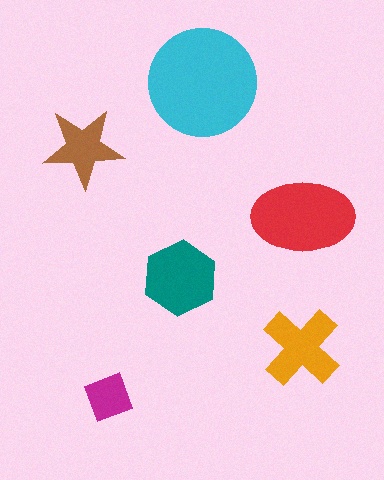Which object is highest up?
The cyan circle is topmost.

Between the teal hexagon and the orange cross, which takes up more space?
The teal hexagon.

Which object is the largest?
The cyan circle.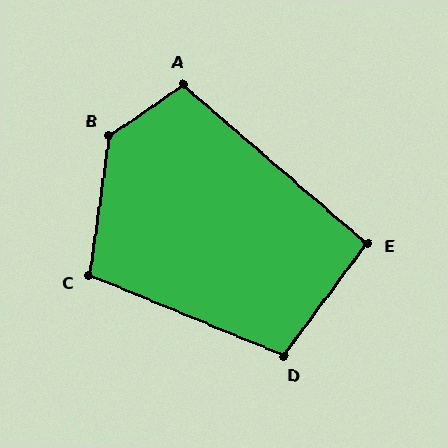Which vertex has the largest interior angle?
B, at approximately 133 degrees.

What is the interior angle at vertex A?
Approximately 105 degrees (obtuse).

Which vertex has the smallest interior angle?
E, at approximately 94 degrees.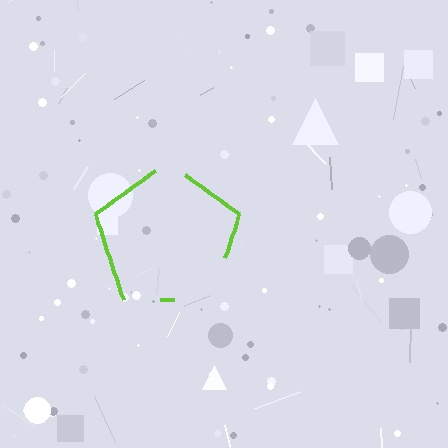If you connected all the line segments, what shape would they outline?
They would outline a pentagon.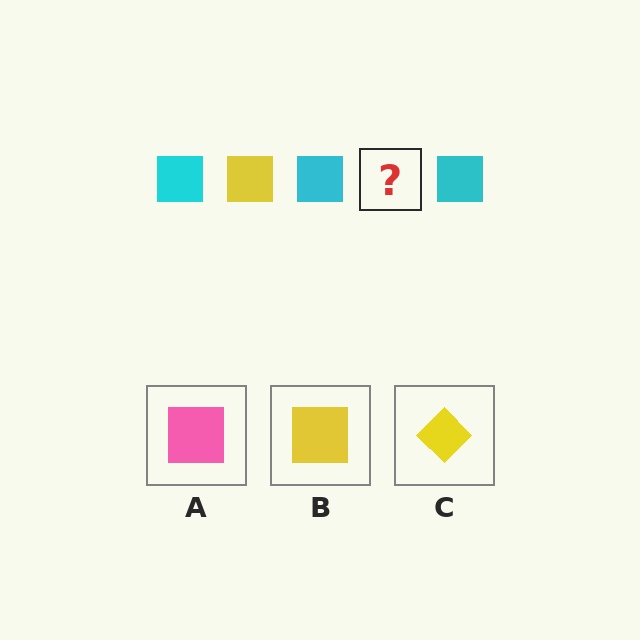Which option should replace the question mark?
Option B.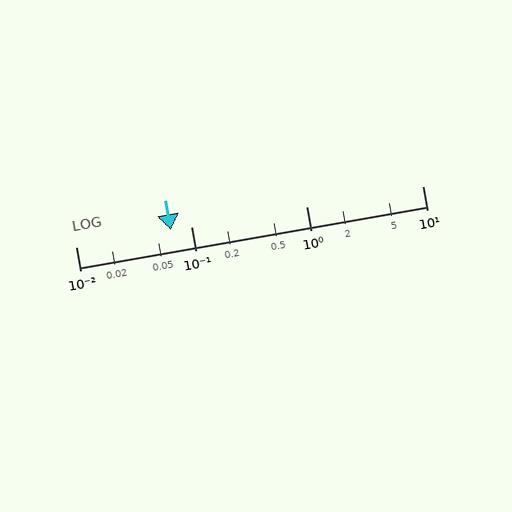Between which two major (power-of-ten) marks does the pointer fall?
The pointer is between 0.01 and 0.1.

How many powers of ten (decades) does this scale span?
The scale spans 3 decades, from 0.01 to 10.